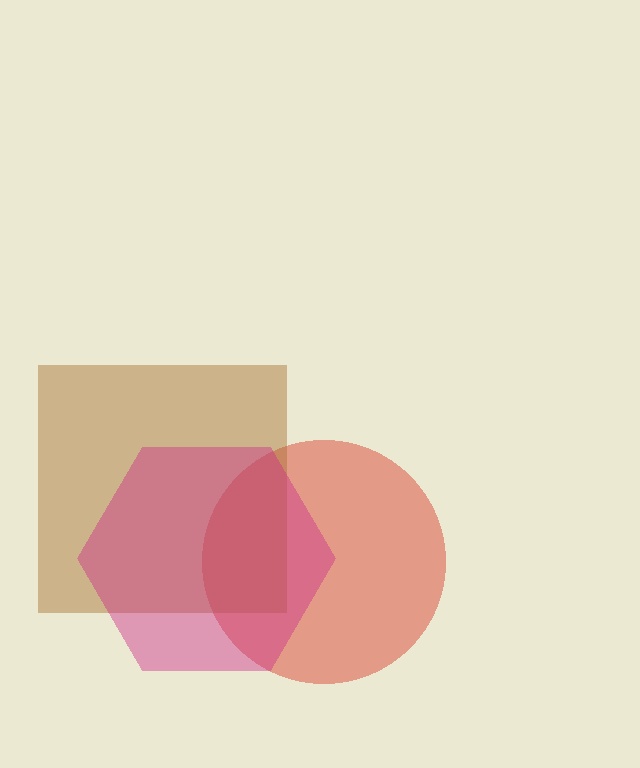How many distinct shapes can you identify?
There are 3 distinct shapes: a red circle, a brown square, a magenta hexagon.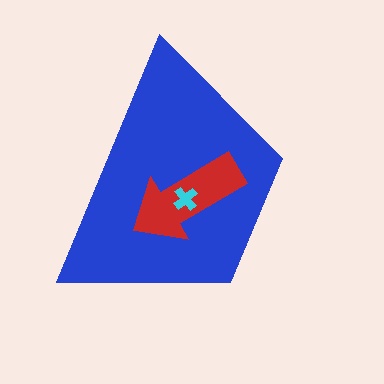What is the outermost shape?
The blue trapezoid.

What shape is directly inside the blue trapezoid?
The red arrow.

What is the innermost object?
The cyan cross.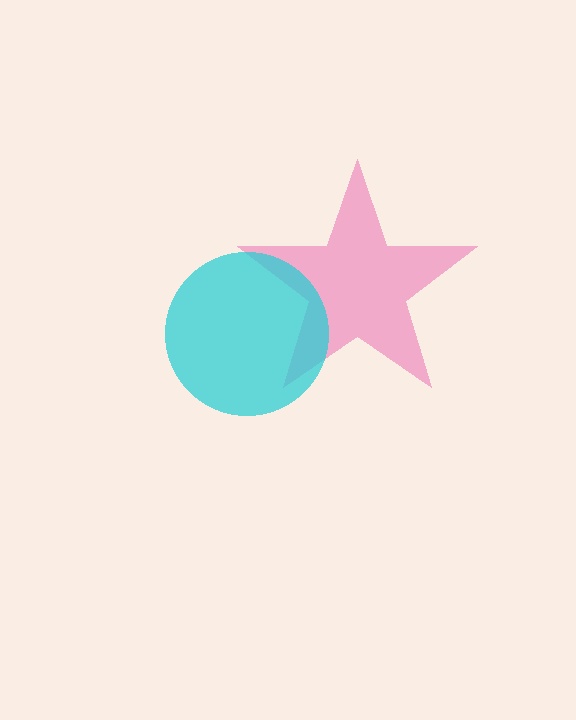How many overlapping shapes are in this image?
There are 2 overlapping shapes in the image.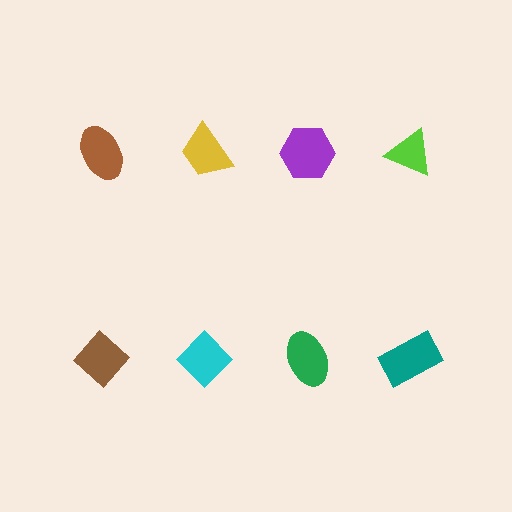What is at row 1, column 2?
A yellow trapezoid.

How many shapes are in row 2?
4 shapes.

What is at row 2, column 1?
A brown diamond.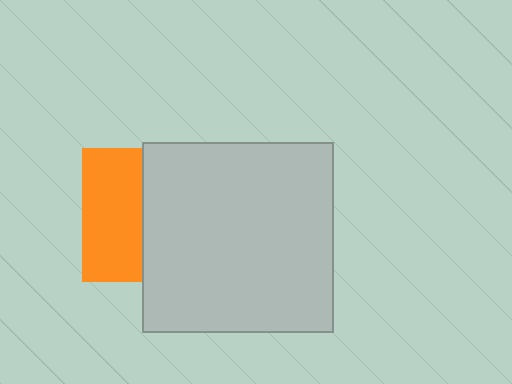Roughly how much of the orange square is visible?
A small part of it is visible (roughly 45%).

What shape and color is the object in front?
The object in front is a light gray square.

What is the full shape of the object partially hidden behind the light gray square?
The partially hidden object is an orange square.